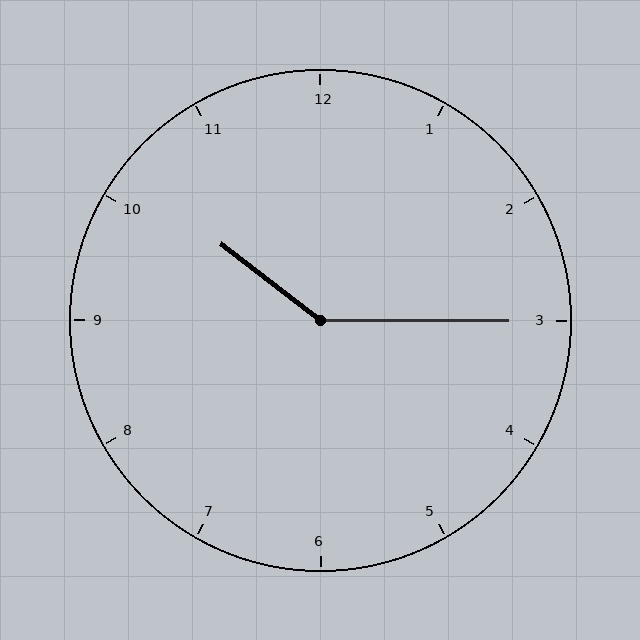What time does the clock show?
10:15.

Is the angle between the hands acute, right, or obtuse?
It is obtuse.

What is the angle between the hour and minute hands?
Approximately 142 degrees.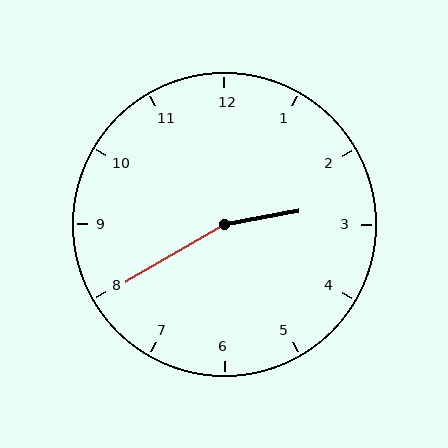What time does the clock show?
2:40.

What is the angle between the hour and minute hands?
Approximately 160 degrees.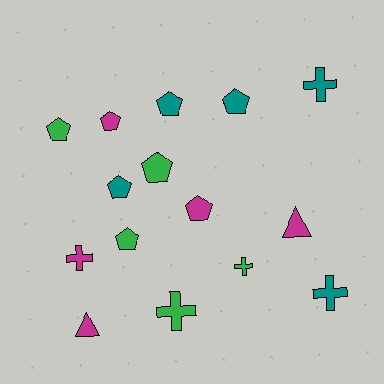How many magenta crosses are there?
There is 1 magenta cross.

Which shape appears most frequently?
Pentagon, with 8 objects.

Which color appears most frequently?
Green, with 5 objects.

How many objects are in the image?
There are 15 objects.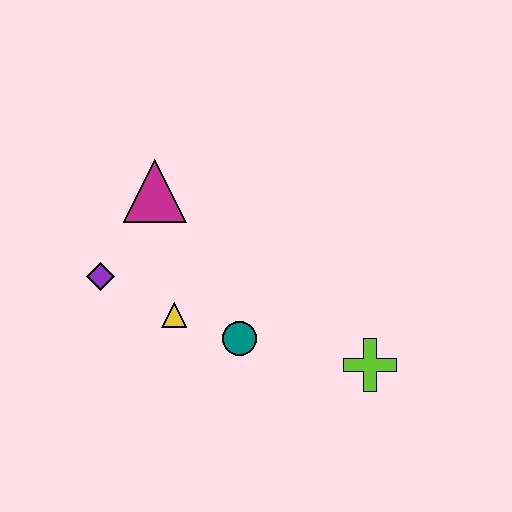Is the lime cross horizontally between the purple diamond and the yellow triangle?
No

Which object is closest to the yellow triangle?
The teal circle is closest to the yellow triangle.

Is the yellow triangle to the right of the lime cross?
No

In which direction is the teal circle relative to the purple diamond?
The teal circle is to the right of the purple diamond.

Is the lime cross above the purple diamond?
No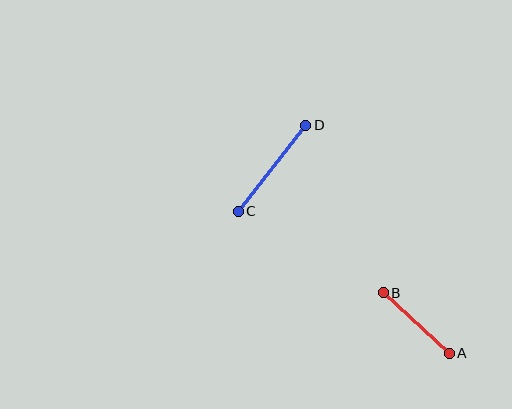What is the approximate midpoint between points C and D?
The midpoint is at approximately (272, 168) pixels.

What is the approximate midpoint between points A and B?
The midpoint is at approximately (416, 323) pixels.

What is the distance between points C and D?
The distance is approximately 109 pixels.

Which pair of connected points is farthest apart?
Points C and D are farthest apart.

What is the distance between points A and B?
The distance is approximately 89 pixels.